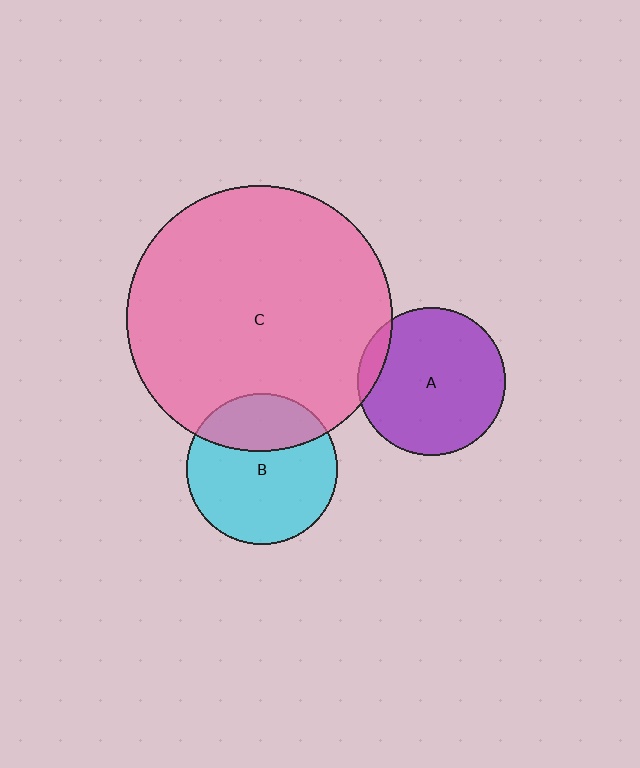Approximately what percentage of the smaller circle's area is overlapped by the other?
Approximately 10%.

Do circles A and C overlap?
Yes.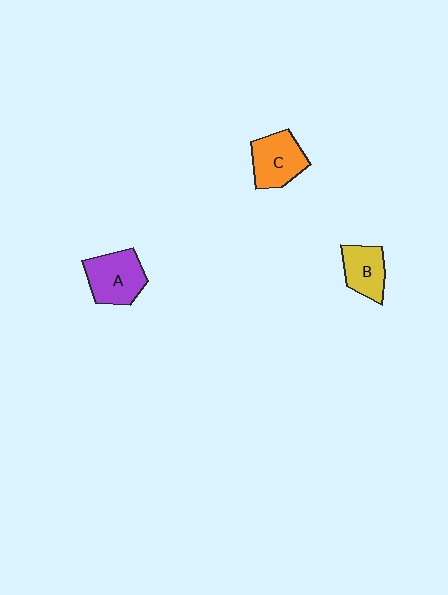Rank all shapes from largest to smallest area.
From largest to smallest: A (purple), C (orange), B (yellow).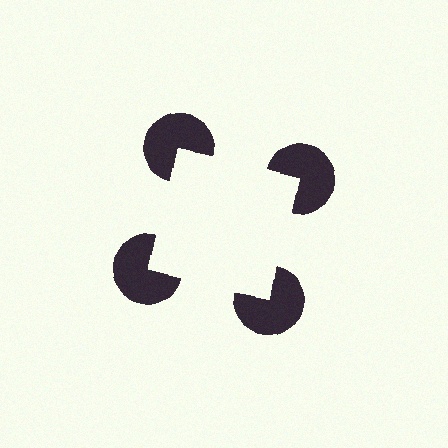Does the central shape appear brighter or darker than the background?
It typically appears slightly brighter than the background, even though no actual brightness change is drawn.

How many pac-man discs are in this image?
There are 4 — one at each vertex of the illusory square.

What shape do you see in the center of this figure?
An illusory square — its edges are inferred from the aligned wedge cuts in the pac-man discs, not physically drawn.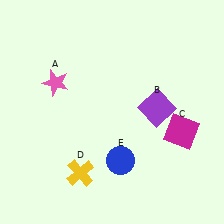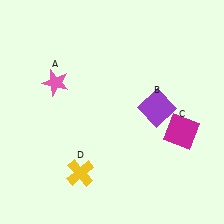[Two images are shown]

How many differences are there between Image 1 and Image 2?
There is 1 difference between the two images.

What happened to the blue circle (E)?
The blue circle (E) was removed in Image 2. It was in the bottom-right area of Image 1.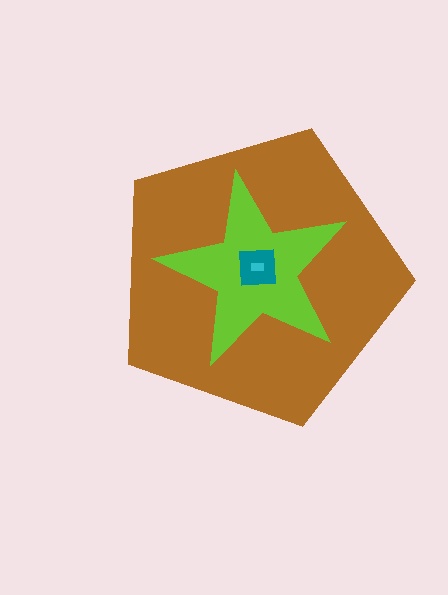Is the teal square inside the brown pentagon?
Yes.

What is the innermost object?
The cyan rectangle.